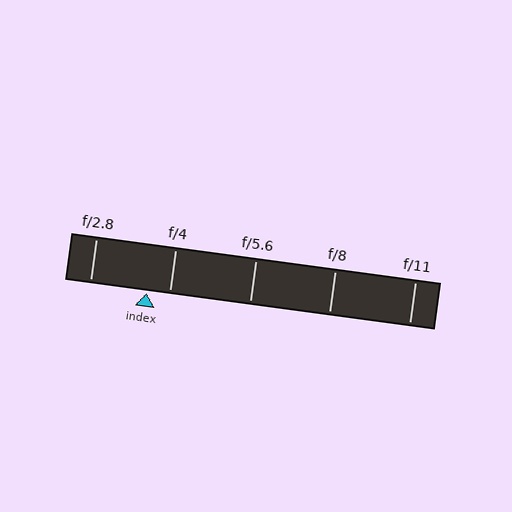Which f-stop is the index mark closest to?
The index mark is closest to f/4.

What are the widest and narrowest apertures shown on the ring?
The widest aperture shown is f/2.8 and the narrowest is f/11.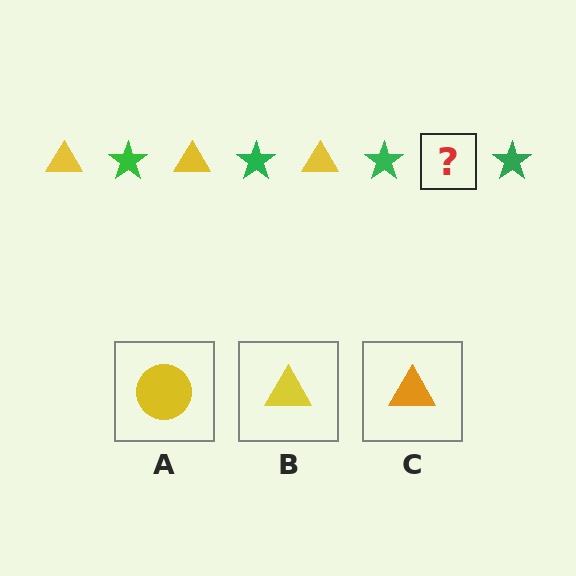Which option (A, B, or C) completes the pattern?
B.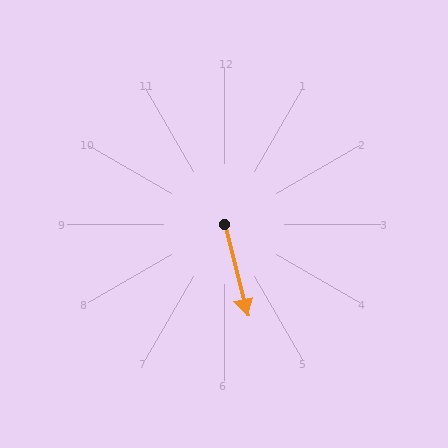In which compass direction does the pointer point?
South.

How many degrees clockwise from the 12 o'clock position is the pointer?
Approximately 166 degrees.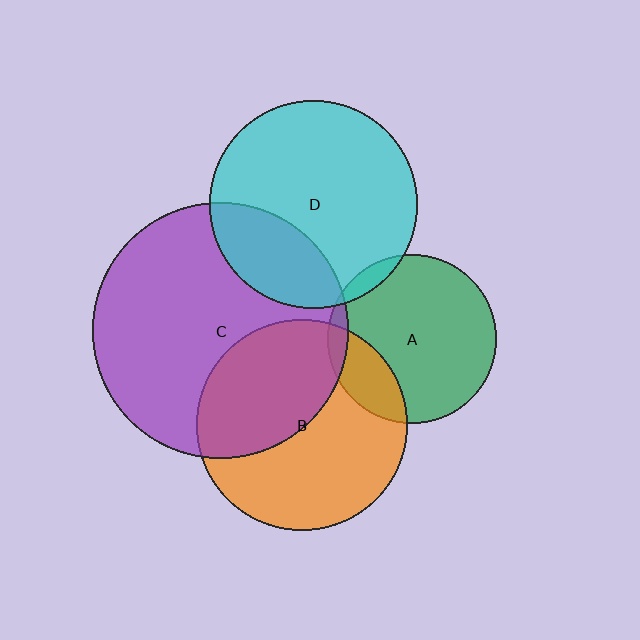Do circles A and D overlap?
Yes.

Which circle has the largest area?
Circle C (purple).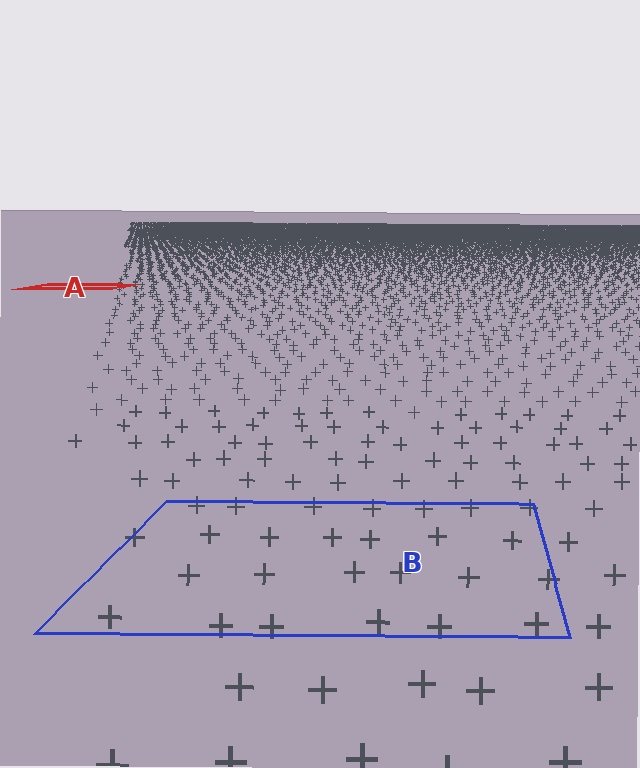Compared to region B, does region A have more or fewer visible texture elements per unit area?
Region A has more texture elements per unit area — they are packed more densely because it is farther away.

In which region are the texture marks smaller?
The texture marks are smaller in region A, because it is farther away.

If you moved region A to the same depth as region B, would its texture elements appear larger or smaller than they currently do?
They would appear larger. At a closer depth, the same texture elements are projected at a bigger on-screen size.